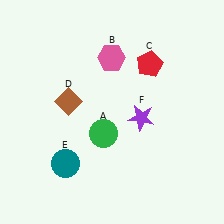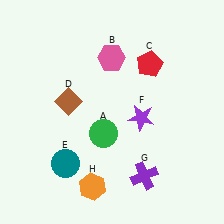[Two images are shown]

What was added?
A purple cross (G), an orange hexagon (H) were added in Image 2.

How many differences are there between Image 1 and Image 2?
There are 2 differences between the two images.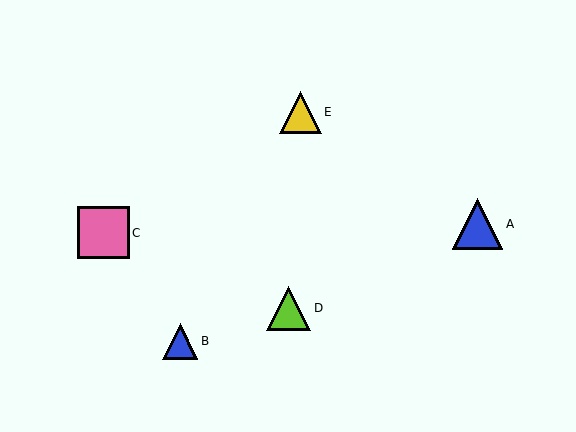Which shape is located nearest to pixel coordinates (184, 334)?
The blue triangle (labeled B) at (180, 341) is nearest to that location.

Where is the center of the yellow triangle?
The center of the yellow triangle is at (300, 112).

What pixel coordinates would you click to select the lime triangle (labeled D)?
Click at (289, 308) to select the lime triangle D.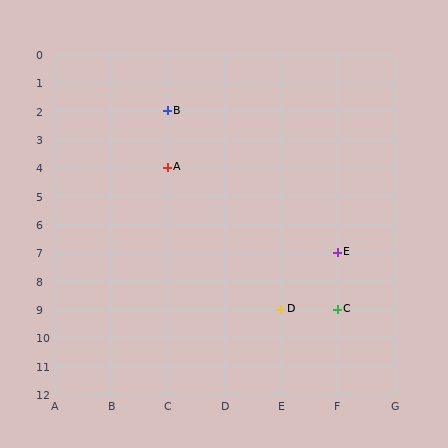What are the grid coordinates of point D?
Point D is at grid coordinates (E, 9).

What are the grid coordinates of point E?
Point E is at grid coordinates (F, 7).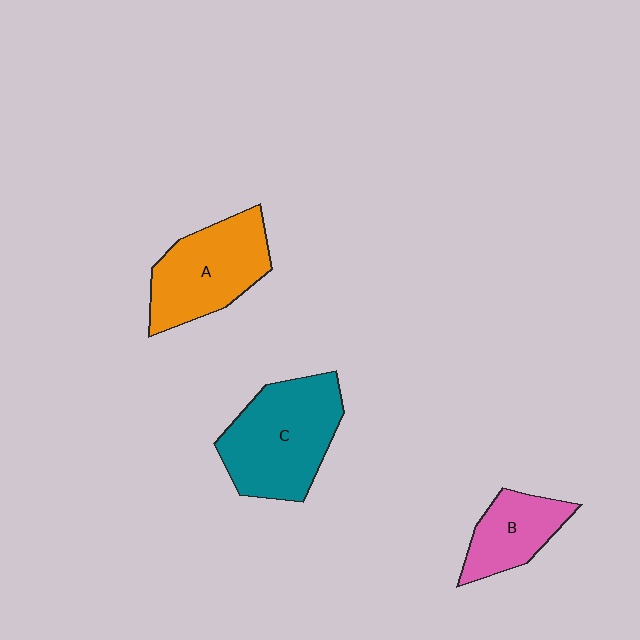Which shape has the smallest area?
Shape B (pink).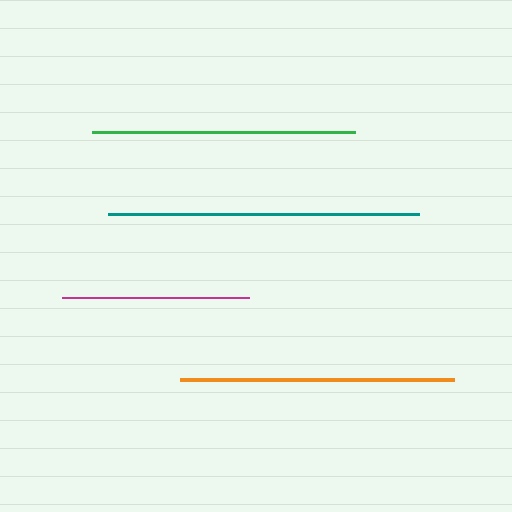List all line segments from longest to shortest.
From longest to shortest: teal, orange, green, magenta.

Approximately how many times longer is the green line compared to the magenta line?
The green line is approximately 1.4 times the length of the magenta line.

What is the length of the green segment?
The green segment is approximately 263 pixels long.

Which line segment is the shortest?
The magenta line is the shortest at approximately 186 pixels.